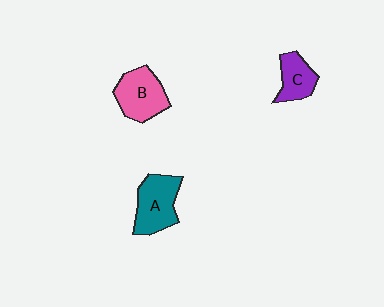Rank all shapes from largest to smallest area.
From largest to smallest: A (teal), B (pink), C (purple).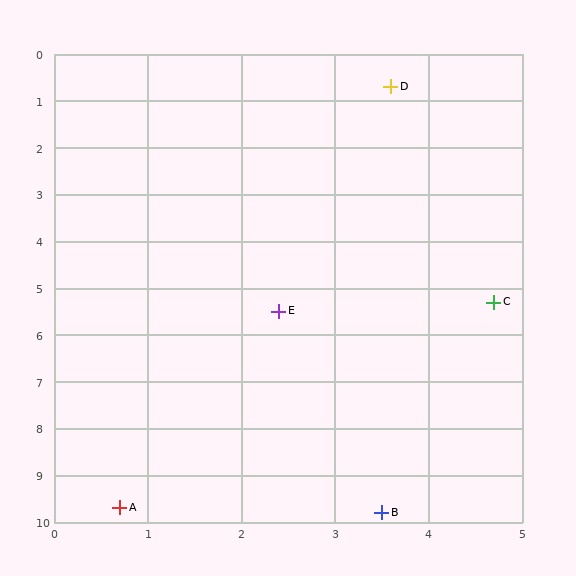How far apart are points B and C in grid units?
Points B and C are about 4.7 grid units apart.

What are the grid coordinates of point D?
Point D is at approximately (3.6, 0.7).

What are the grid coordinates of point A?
Point A is at approximately (0.7, 9.7).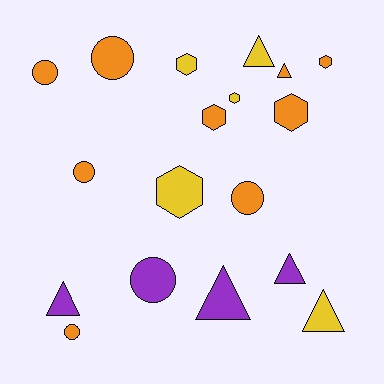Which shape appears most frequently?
Triangle, with 6 objects.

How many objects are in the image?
There are 18 objects.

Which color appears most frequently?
Orange, with 9 objects.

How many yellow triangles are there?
There are 2 yellow triangles.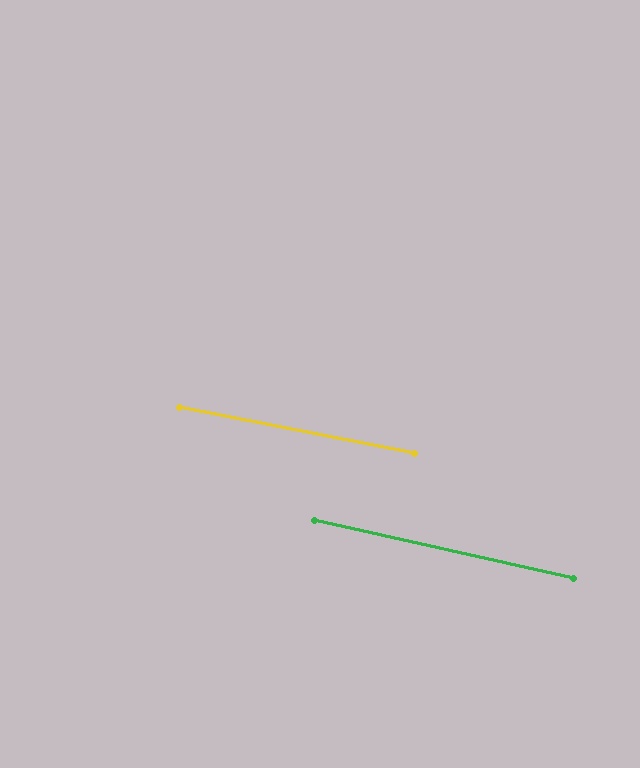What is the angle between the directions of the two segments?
Approximately 1 degree.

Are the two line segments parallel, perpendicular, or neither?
Parallel — their directions differ by only 1.4°.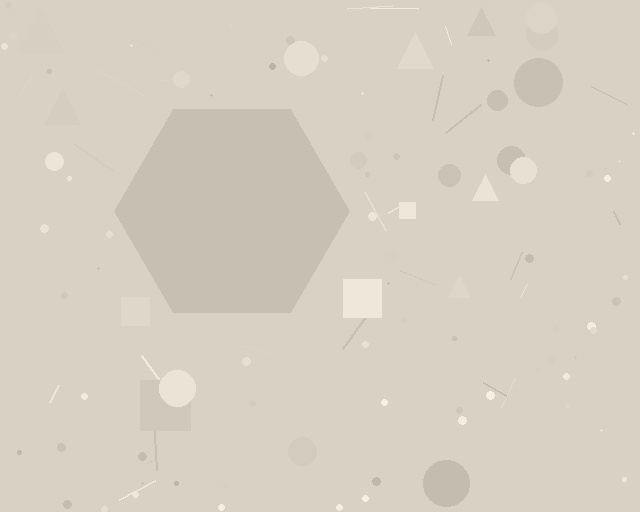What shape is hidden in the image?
A hexagon is hidden in the image.